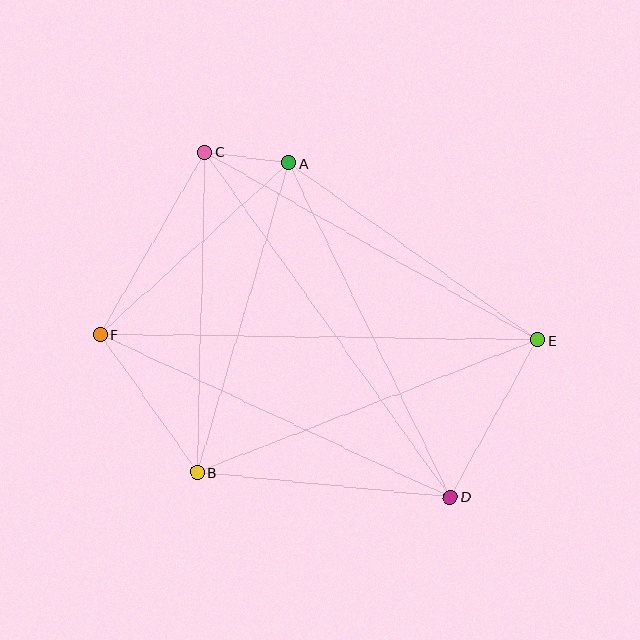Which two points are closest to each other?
Points A and C are closest to each other.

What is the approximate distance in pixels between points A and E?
The distance between A and E is approximately 305 pixels.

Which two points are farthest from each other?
Points E and F are farthest from each other.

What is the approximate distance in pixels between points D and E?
The distance between D and E is approximately 180 pixels.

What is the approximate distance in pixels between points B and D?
The distance between B and D is approximately 254 pixels.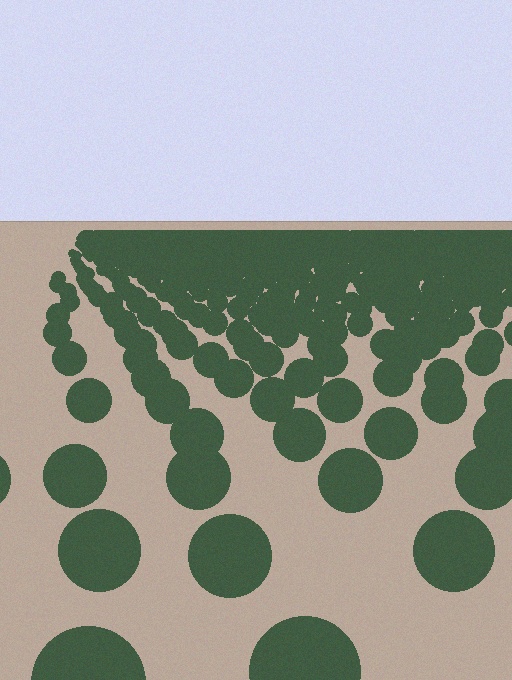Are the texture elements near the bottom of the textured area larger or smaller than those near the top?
Larger. Near the bottom, elements are closer to the viewer and appear at a bigger on-screen size.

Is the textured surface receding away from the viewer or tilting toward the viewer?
The surface is receding away from the viewer. Texture elements get smaller and denser toward the top.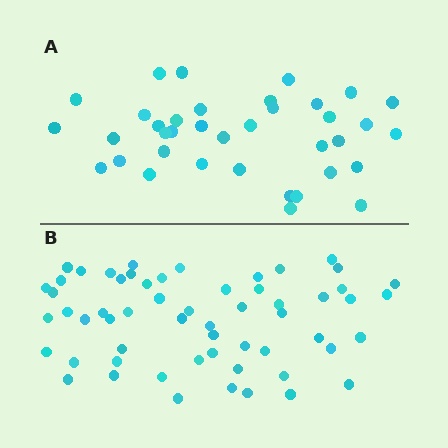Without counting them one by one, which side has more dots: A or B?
Region B (the bottom region) has more dots.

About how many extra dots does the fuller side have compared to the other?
Region B has approximately 20 more dots than region A.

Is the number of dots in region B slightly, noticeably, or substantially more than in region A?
Region B has substantially more. The ratio is roughly 1.6 to 1.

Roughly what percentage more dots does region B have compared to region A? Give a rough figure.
About 55% more.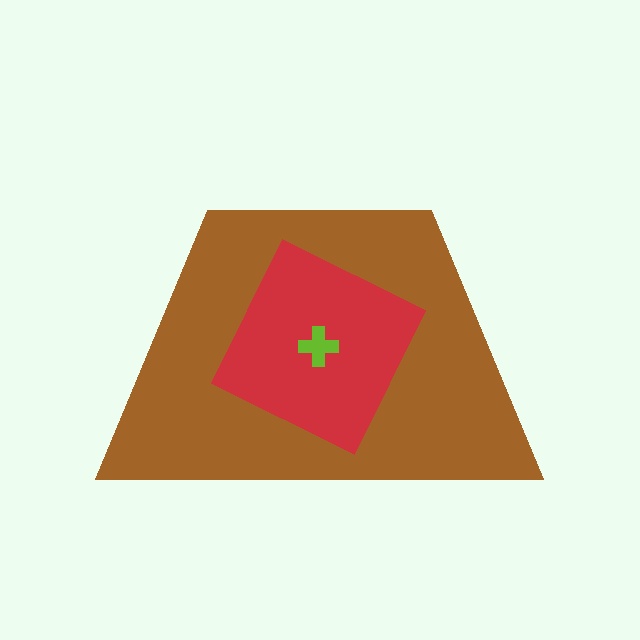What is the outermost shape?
The brown trapezoid.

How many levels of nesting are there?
3.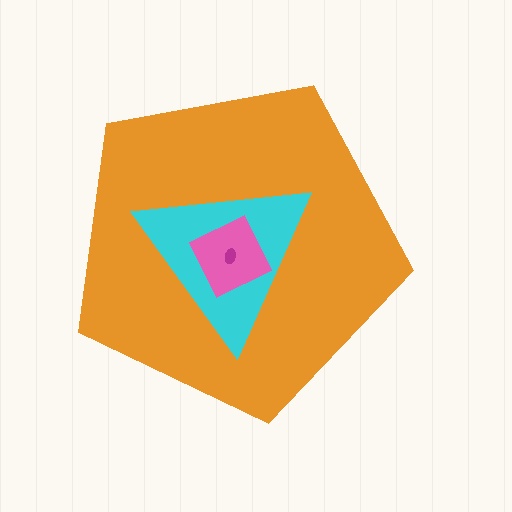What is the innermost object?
The magenta ellipse.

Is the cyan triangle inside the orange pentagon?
Yes.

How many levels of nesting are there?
4.